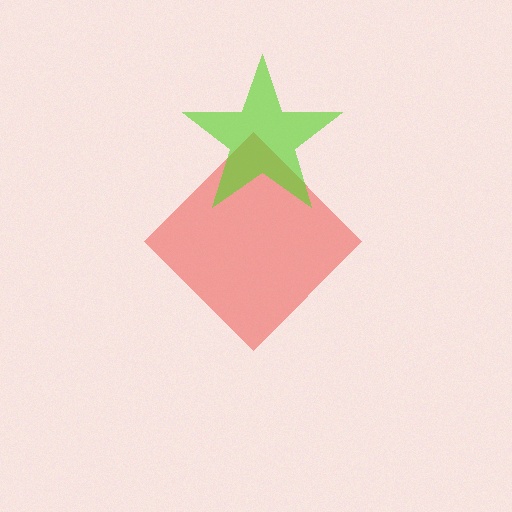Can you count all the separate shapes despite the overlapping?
Yes, there are 2 separate shapes.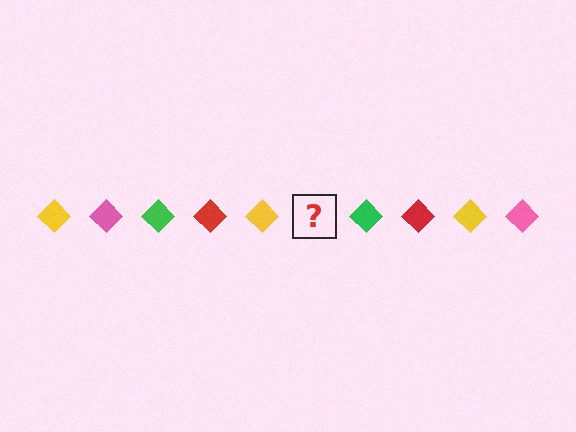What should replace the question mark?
The question mark should be replaced with a pink diamond.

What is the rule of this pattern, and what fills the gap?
The rule is that the pattern cycles through yellow, pink, green, red diamonds. The gap should be filled with a pink diamond.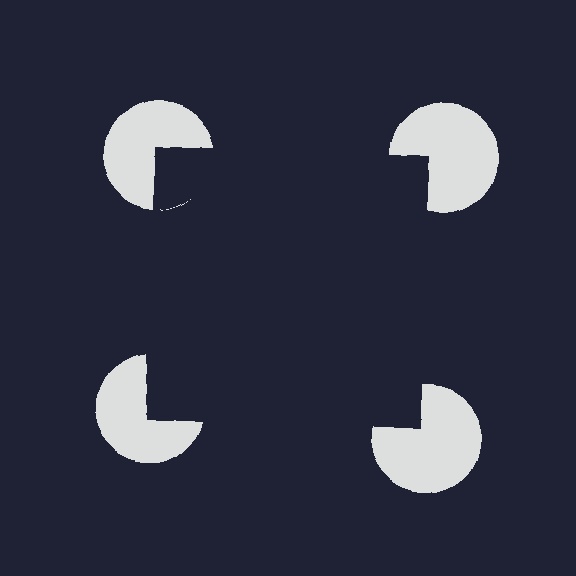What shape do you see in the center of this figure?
An illusory square — its edges are inferred from the aligned wedge cuts in the pac-man discs, not physically drawn.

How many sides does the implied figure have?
4 sides.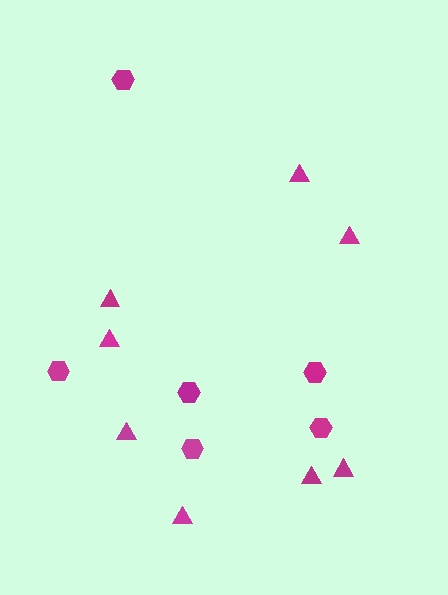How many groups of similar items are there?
There are 2 groups: one group of hexagons (6) and one group of triangles (8).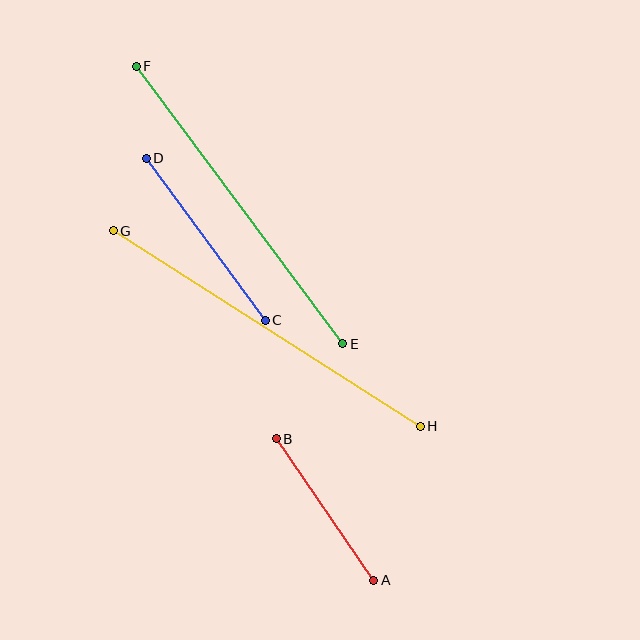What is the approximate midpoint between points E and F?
The midpoint is at approximately (239, 205) pixels.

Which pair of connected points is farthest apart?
Points G and H are farthest apart.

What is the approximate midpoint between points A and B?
The midpoint is at approximately (325, 509) pixels.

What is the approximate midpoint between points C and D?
The midpoint is at approximately (206, 239) pixels.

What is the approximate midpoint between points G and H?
The midpoint is at approximately (267, 329) pixels.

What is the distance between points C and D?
The distance is approximately 201 pixels.